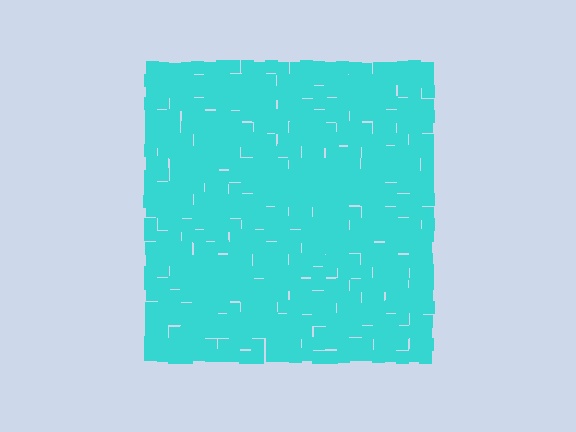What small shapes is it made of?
It is made of small squares.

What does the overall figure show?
The overall figure shows a square.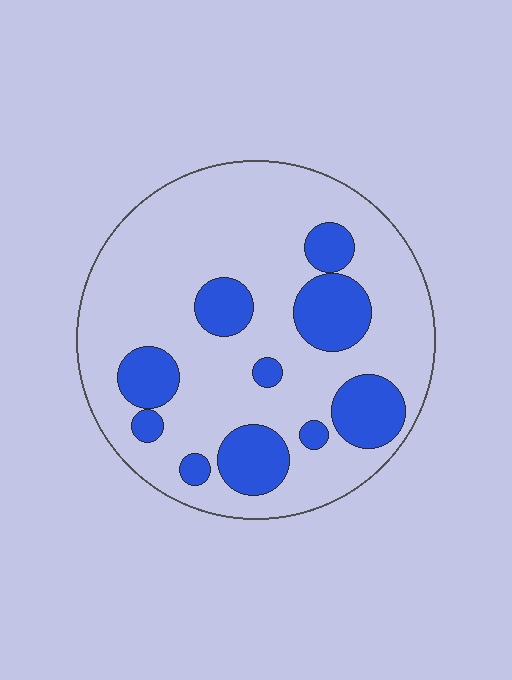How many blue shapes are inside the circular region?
10.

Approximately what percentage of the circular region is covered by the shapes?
Approximately 25%.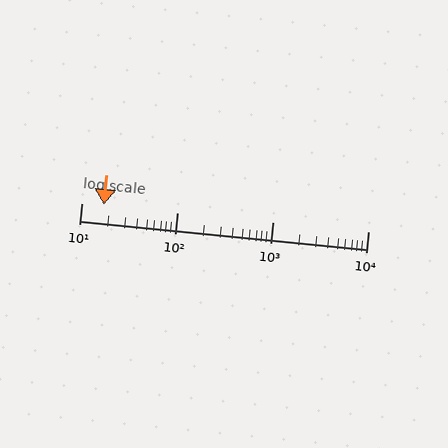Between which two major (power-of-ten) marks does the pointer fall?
The pointer is between 10 and 100.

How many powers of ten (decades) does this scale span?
The scale spans 3 decades, from 10 to 10000.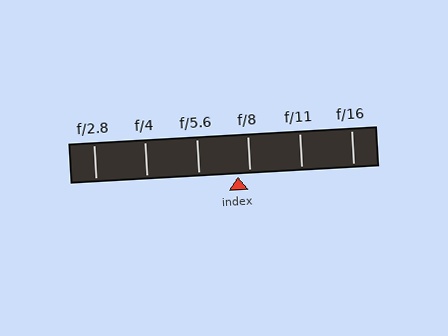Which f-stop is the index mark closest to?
The index mark is closest to f/8.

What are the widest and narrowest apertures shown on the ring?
The widest aperture shown is f/2.8 and the narrowest is f/16.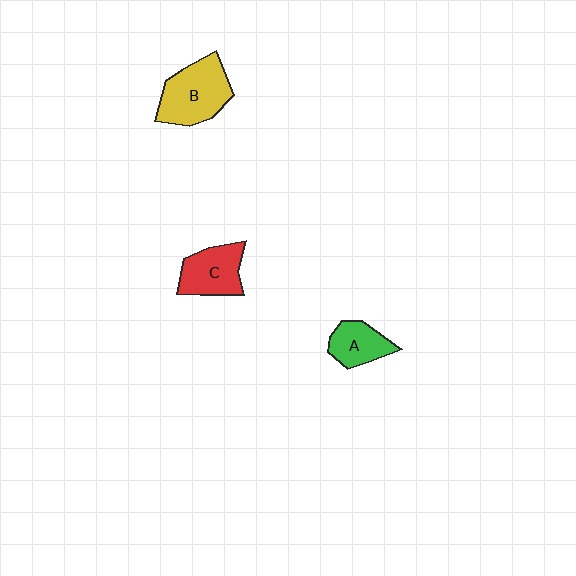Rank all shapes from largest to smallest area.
From largest to smallest: B (yellow), C (red), A (green).